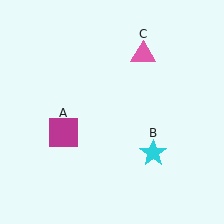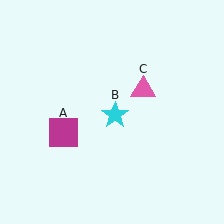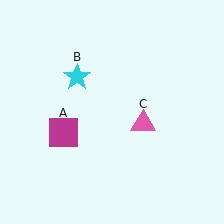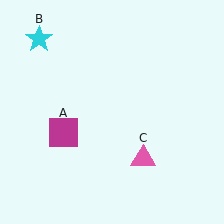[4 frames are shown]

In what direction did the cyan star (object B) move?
The cyan star (object B) moved up and to the left.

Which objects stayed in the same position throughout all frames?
Magenta square (object A) remained stationary.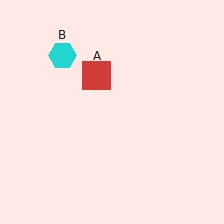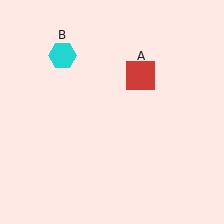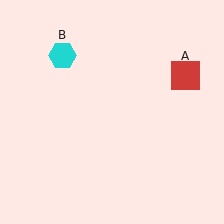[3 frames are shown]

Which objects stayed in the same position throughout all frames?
Cyan hexagon (object B) remained stationary.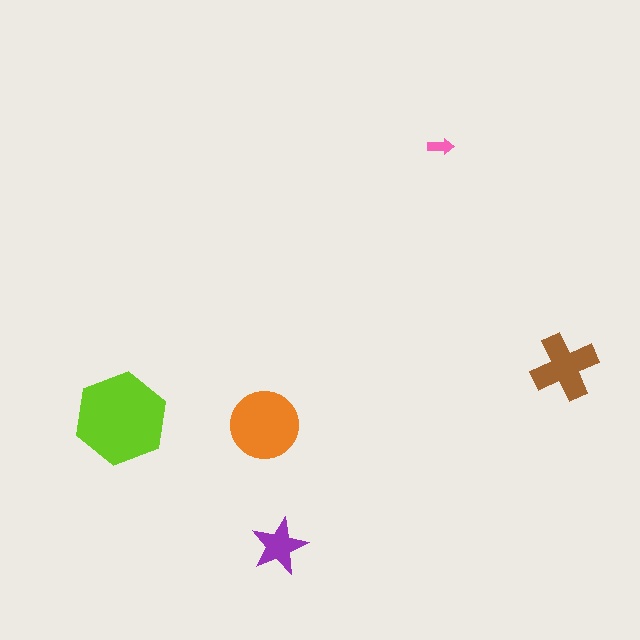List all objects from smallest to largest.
The pink arrow, the purple star, the brown cross, the orange circle, the lime hexagon.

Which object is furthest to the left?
The lime hexagon is leftmost.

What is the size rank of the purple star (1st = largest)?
4th.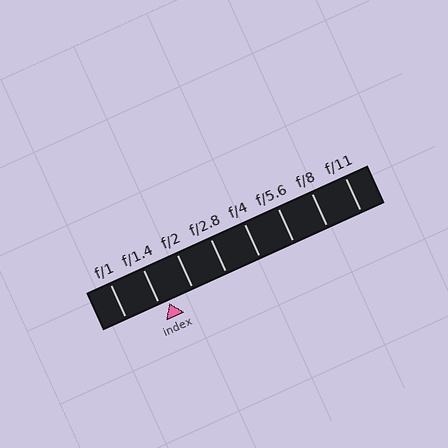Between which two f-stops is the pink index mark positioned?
The index mark is between f/1.4 and f/2.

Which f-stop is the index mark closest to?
The index mark is closest to f/1.4.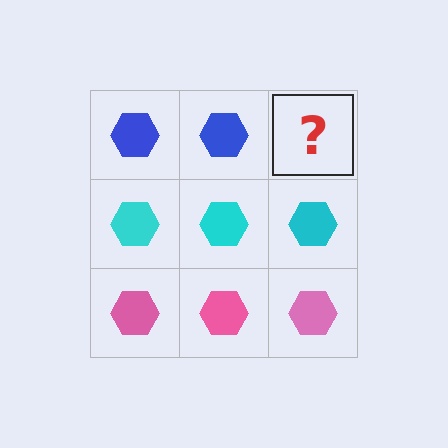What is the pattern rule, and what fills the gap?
The rule is that each row has a consistent color. The gap should be filled with a blue hexagon.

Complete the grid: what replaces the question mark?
The question mark should be replaced with a blue hexagon.